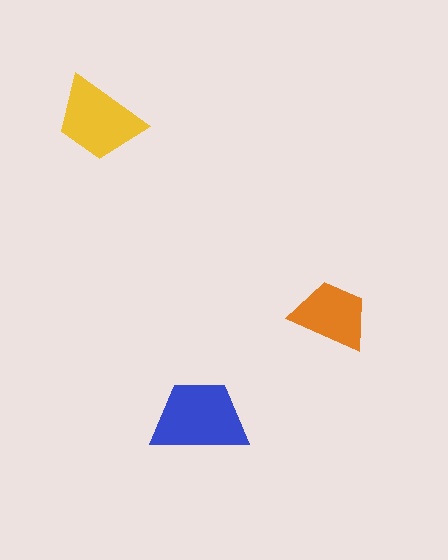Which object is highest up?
The yellow trapezoid is topmost.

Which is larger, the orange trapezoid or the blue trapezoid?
The blue one.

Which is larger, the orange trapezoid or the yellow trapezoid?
The yellow one.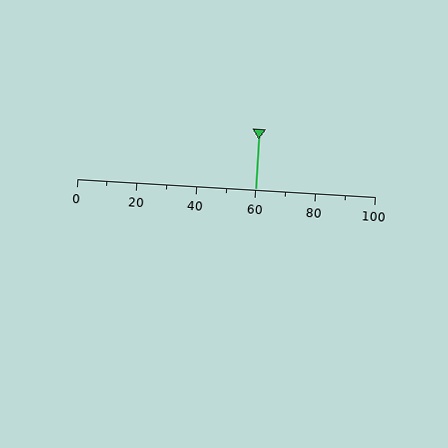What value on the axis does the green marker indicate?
The marker indicates approximately 60.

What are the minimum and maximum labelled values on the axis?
The axis runs from 0 to 100.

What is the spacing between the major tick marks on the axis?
The major ticks are spaced 20 apart.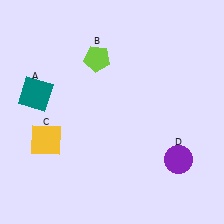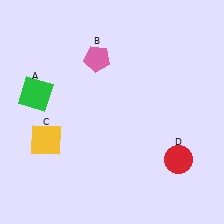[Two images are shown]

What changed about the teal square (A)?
In Image 1, A is teal. In Image 2, it changed to green.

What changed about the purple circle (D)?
In Image 1, D is purple. In Image 2, it changed to red.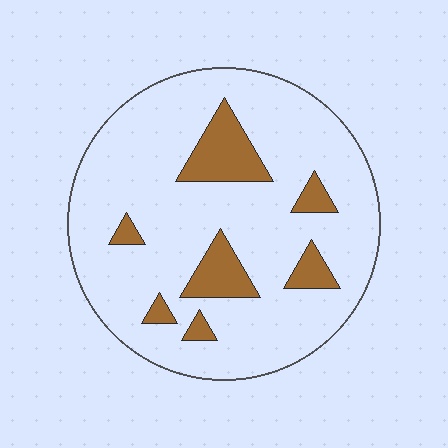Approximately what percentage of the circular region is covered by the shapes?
Approximately 15%.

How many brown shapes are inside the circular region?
7.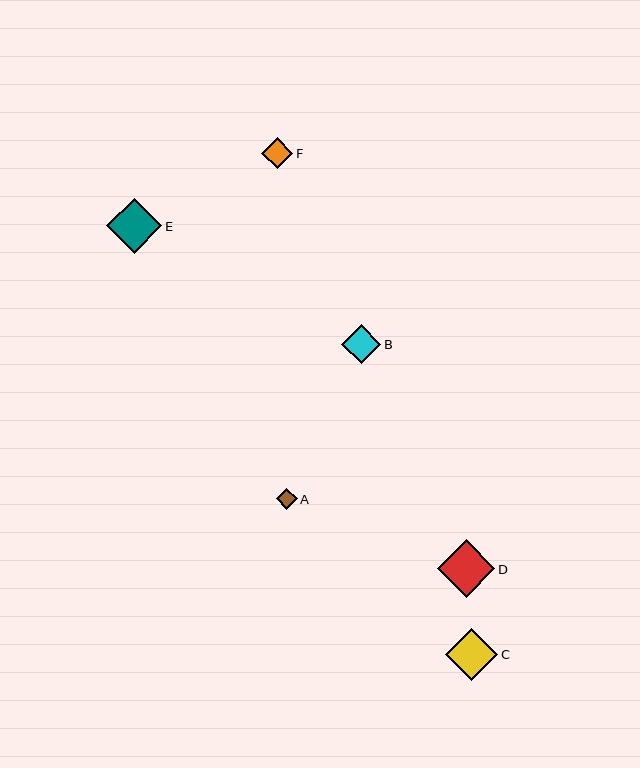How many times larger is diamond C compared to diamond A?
Diamond C is approximately 2.5 times the size of diamond A.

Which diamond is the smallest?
Diamond A is the smallest with a size of approximately 21 pixels.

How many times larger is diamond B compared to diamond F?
Diamond B is approximately 1.3 times the size of diamond F.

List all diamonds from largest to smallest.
From largest to smallest: D, E, C, B, F, A.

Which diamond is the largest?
Diamond D is the largest with a size of approximately 57 pixels.